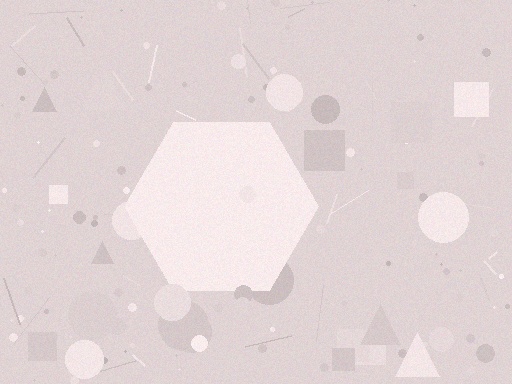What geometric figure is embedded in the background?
A hexagon is embedded in the background.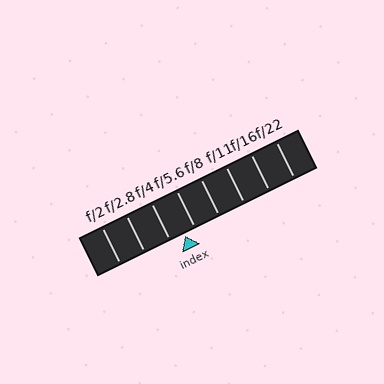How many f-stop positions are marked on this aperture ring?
There are 8 f-stop positions marked.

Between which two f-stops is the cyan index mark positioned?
The index mark is between f/4 and f/5.6.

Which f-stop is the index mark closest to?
The index mark is closest to f/5.6.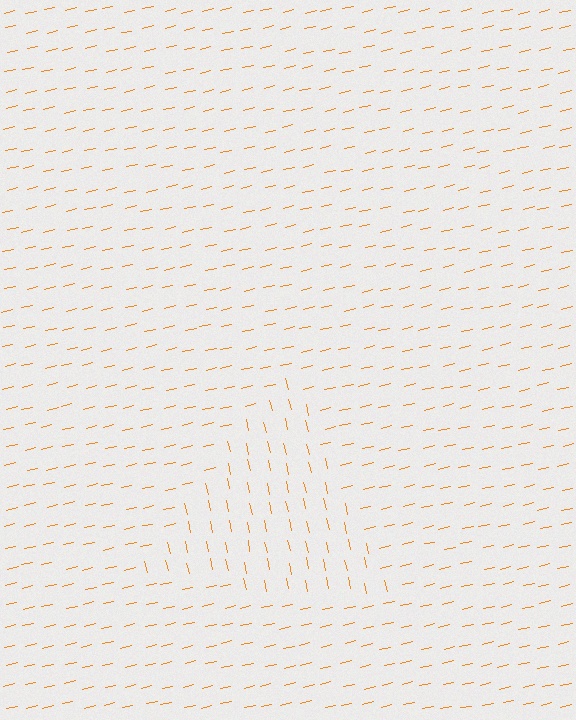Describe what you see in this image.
The image is filled with small orange line segments. A triangle region in the image has lines oriented differently from the surrounding lines, creating a visible texture boundary.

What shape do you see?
I see a triangle.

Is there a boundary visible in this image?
Yes, there is a texture boundary formed by a change in line orientation.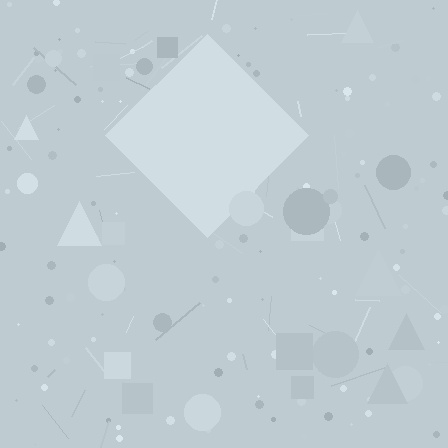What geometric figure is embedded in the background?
A diamond is embedded in the background.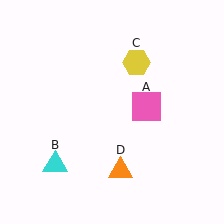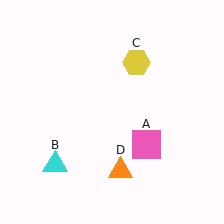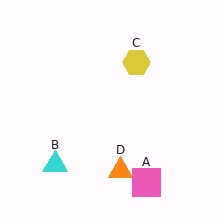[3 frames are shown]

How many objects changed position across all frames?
1 object changed position: pink square (object A).